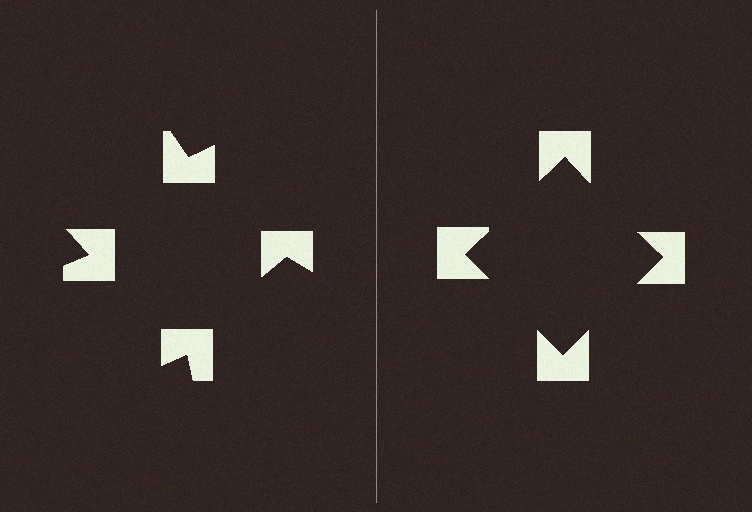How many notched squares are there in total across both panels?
8 — 4 on each side.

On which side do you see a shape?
An illusory square appears on the right side. On the left side the wedge cuts are rotated, so no coherent shape forms.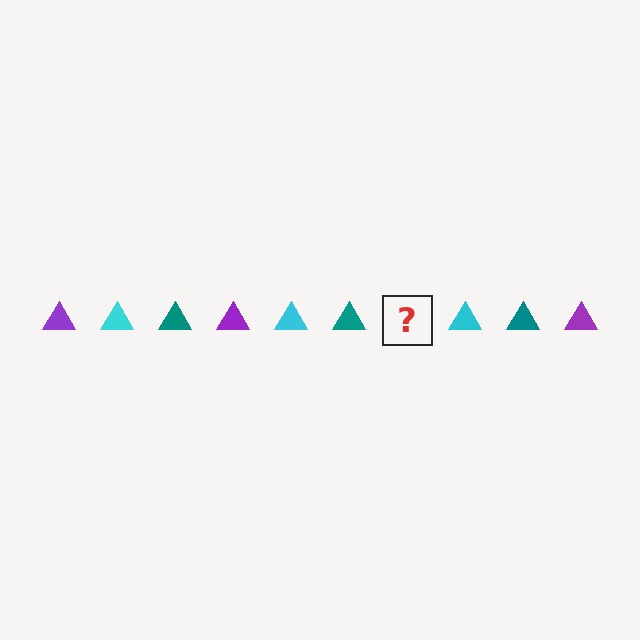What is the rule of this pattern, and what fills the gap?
The rule is that the pattern cycles through purple, cyan, teal triangles. The gap should be filled with a purple triangle.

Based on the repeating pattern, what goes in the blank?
The blank should be a purple triangle.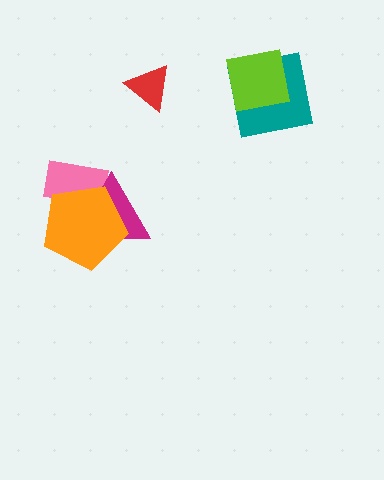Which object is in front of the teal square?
The lime square is in front of the teal square.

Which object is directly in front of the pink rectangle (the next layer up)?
The magenta triangle is directly in front of the pink rectangle.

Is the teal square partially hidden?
Yes, it is partially covered by another shape.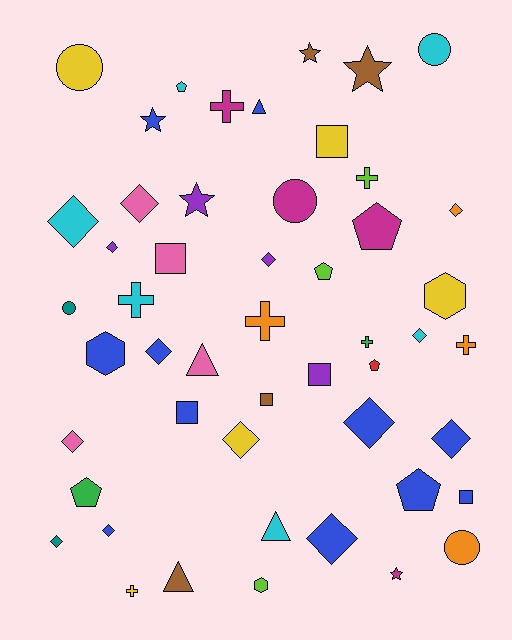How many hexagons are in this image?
There are 3 hexagons.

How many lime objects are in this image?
There are 3 lime objects.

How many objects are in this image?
There are 50 objects.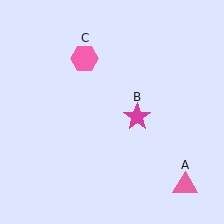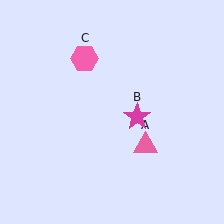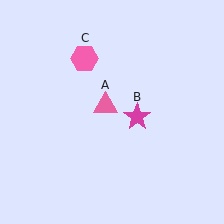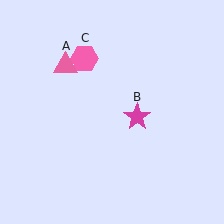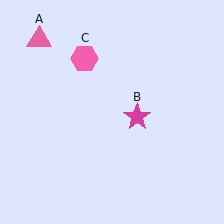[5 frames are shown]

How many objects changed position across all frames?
1 object changed position: pink triangle (object A).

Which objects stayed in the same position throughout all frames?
Magenta star (object B) and pink hexagon (object C) remained stationary.